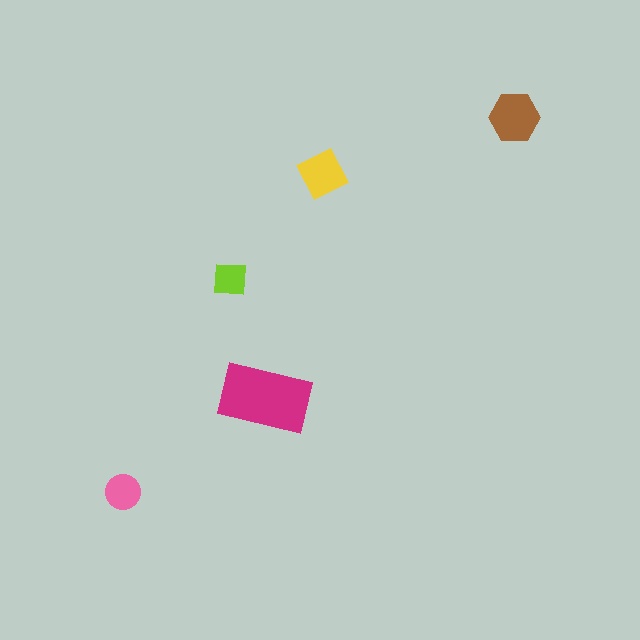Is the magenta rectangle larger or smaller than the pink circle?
Larger.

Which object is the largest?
The magenta rectangle.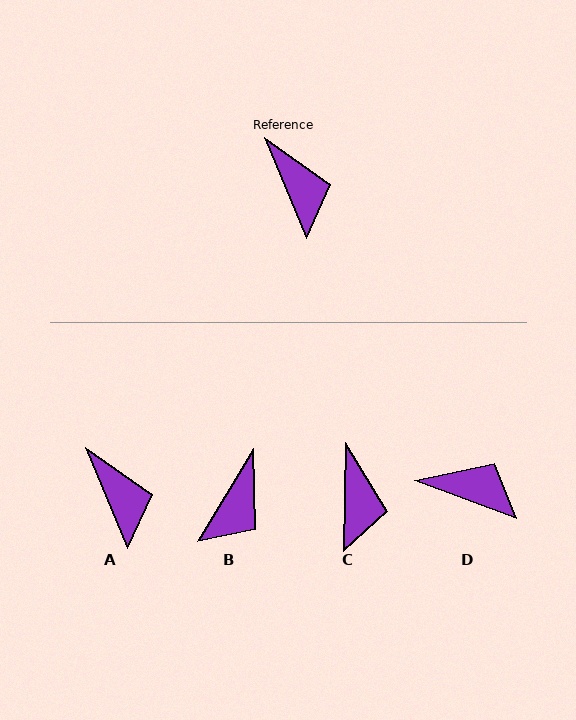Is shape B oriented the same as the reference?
No, it is off by about 54 degrees.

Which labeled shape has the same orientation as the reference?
A.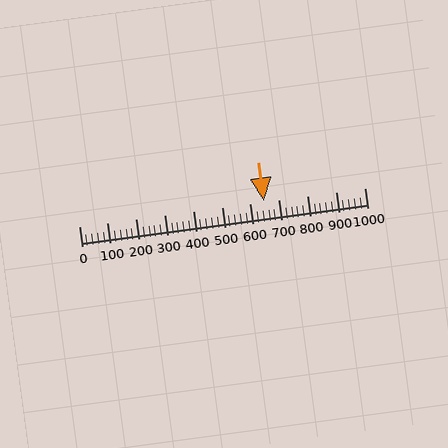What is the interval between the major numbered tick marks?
The major tick marks are spaced 100 units apart.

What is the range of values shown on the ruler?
The ruler shows values from 0 to 1000.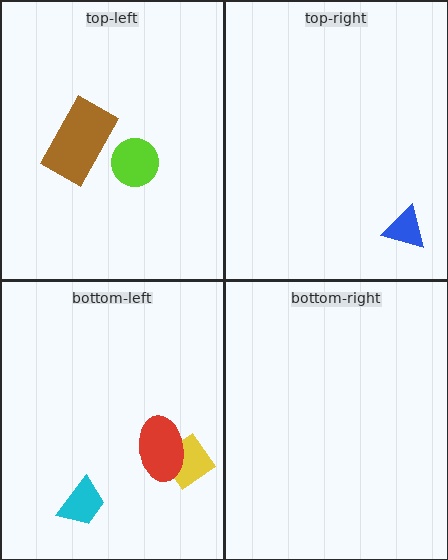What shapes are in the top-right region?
The blue triangle.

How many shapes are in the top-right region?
1.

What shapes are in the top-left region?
The brown rectangle, the lime circle.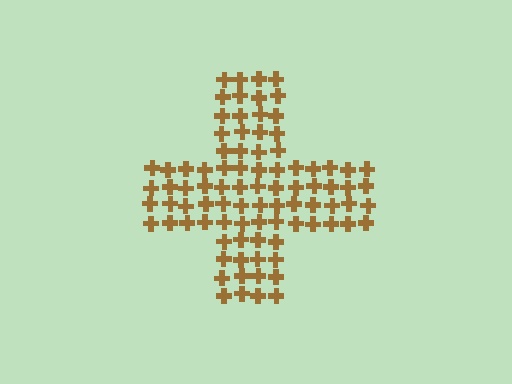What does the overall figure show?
The overall figure shows a cross.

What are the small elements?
The small elements are crosses.